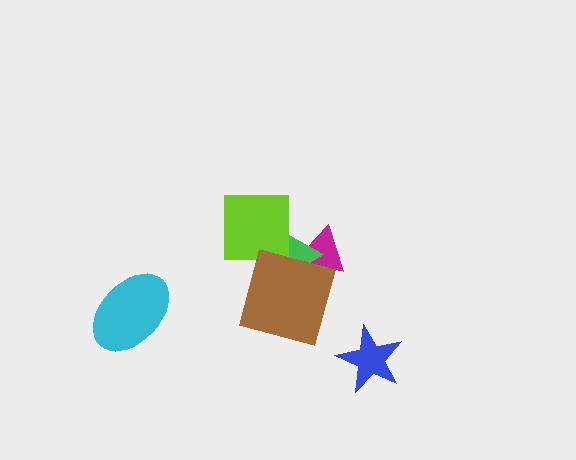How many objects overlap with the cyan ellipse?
0 objects overlap with the cyan ellipse.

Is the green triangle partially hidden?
Yes, it is partially covered by another shape.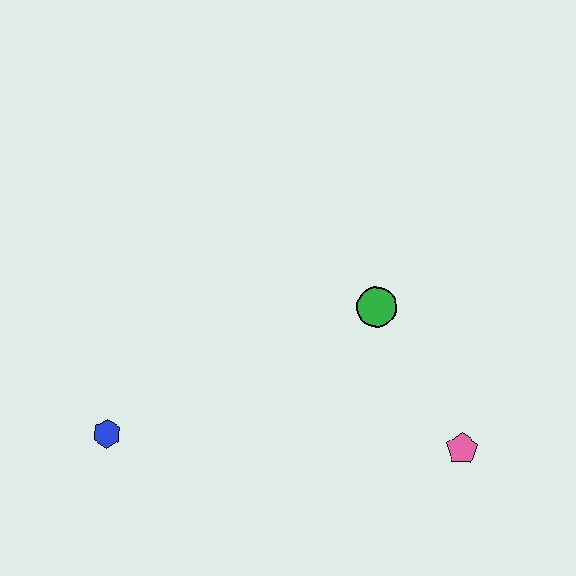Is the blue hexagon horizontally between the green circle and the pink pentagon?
No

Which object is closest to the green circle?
The pink pentagon is closest to the green circle.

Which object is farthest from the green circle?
The blue hexagon is farthest from the green circle.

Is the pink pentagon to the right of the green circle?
Yes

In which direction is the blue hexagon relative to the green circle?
The blue hexagon is to the left of the green circle.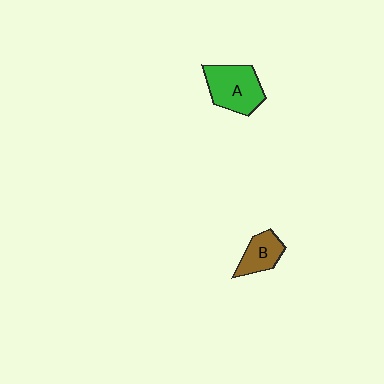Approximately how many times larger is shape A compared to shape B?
Approximately 1.6 times.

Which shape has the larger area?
Shape A (green).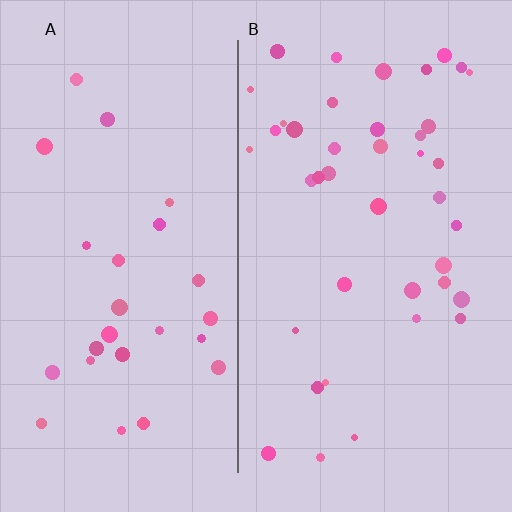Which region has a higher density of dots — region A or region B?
B (the right).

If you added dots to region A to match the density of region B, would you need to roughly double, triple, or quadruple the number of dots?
Approximately double.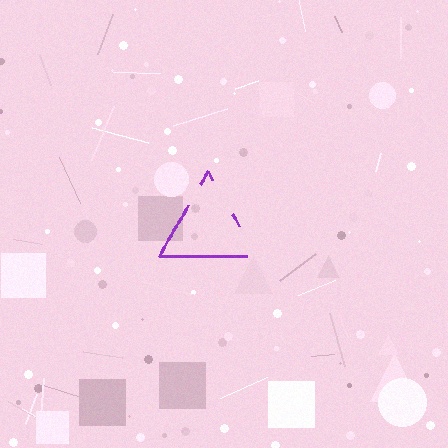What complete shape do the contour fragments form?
The contour fragments form a triangle.